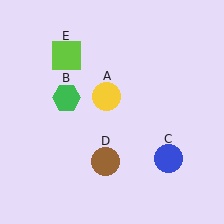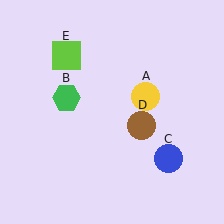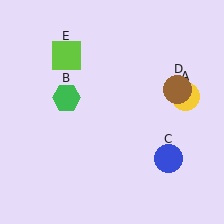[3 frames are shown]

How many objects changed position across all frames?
2 objects changed position: yellow circle (object A), brown circle (object D).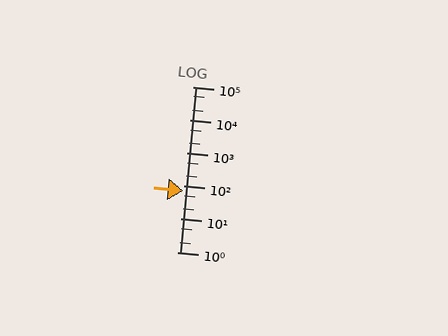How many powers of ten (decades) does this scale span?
The scale spans 5 decades, from 1 to 100000.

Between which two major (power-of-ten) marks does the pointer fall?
The pointer is between 10 and 100.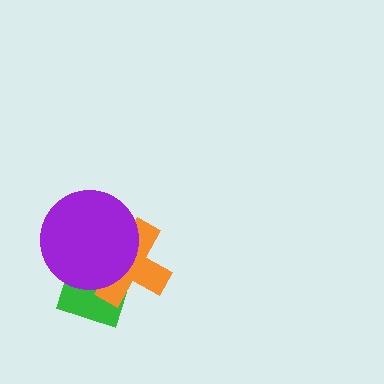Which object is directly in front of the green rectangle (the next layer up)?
The orange cross is directly in front of the green rectangle.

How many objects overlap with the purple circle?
2 objects overlap with the purple circle.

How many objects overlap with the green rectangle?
2 objects overlap with the green rectangle.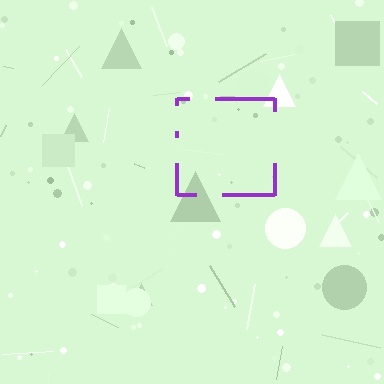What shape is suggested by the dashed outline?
The dashed outline suggests a square.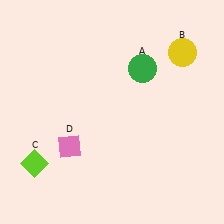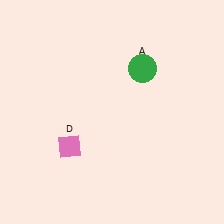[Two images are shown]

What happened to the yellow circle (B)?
The yellow circle (B) was removed in Image 2. It was in the top-right area of Image 1.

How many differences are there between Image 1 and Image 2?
There are 2 differences between the two images.